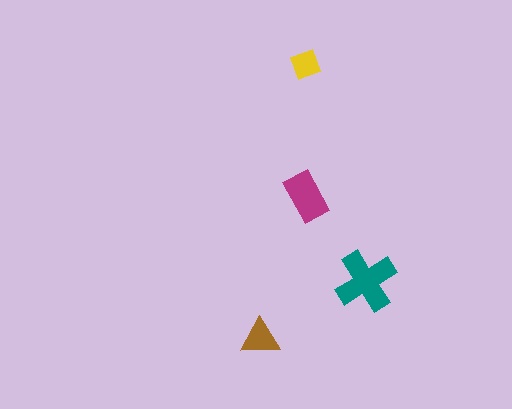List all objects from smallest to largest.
The yellow diamond, the brown triangle, the magenta rectangle, the teal cross.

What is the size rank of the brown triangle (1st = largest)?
3rd.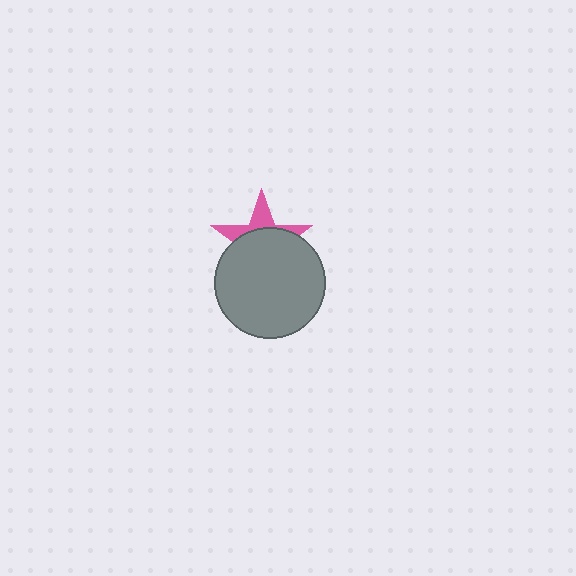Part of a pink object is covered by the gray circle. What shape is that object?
It is a star.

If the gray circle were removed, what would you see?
You would see the complete pink star.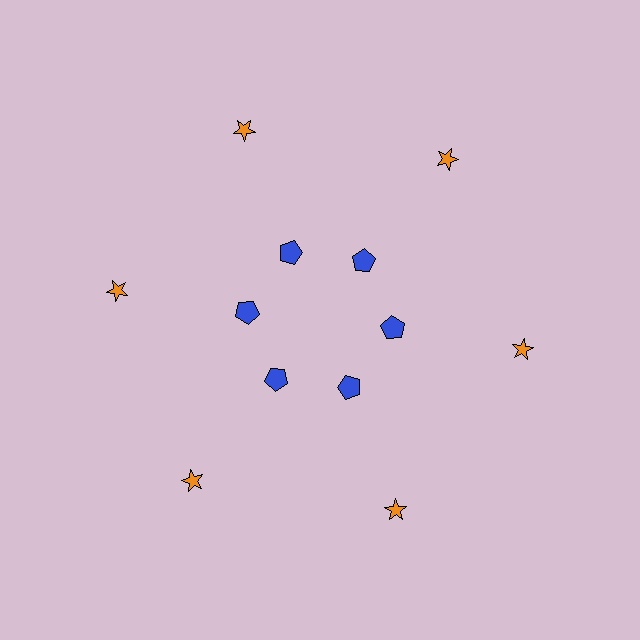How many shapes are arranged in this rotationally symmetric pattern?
There are 12 shapes, arranged in 6 groups of 2.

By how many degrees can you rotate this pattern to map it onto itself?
The pattern maps onto itself every 60 degrees of rotation.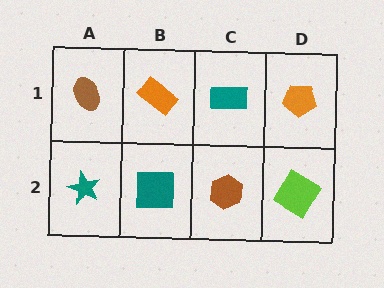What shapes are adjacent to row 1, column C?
A brown hexagon (row 2, column C), an orange rectangle (row 1, column B), an orange pentagon (row 1, column D).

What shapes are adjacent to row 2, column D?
An orange pentagon (row 1, column D), a brown hexagon (row 2, column C).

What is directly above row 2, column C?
A teal rectangle.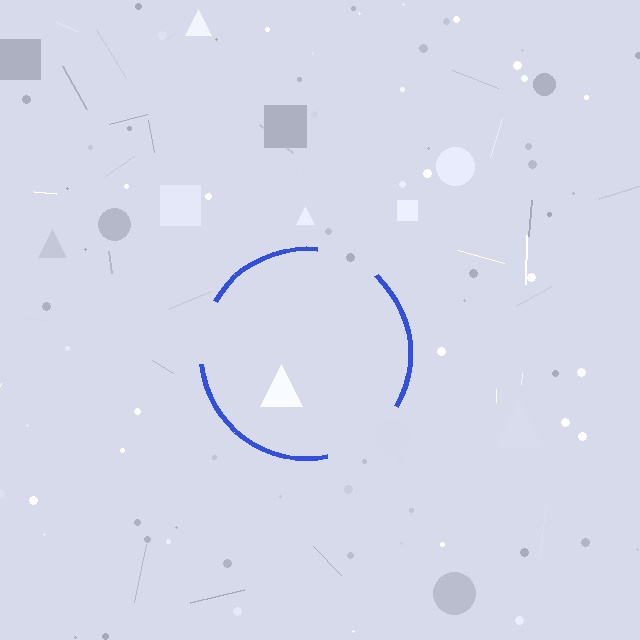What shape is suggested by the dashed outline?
The dashed outline suggests a circle.